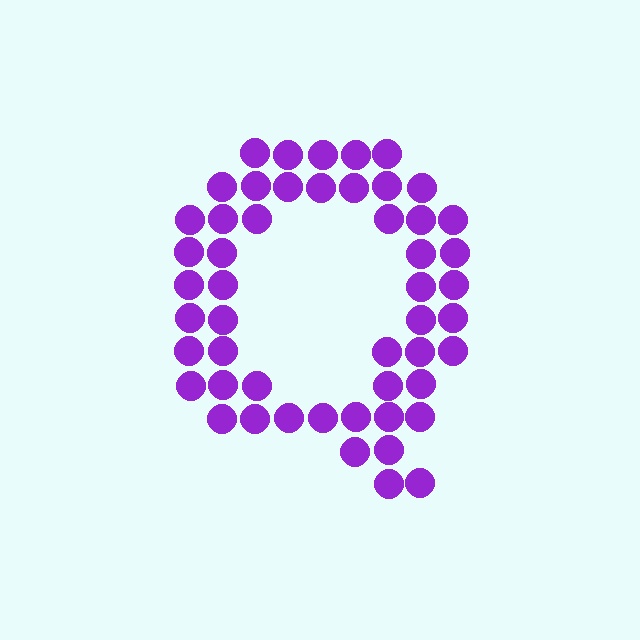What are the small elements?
The small elements are circles.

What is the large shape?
The large shape is the letter Q.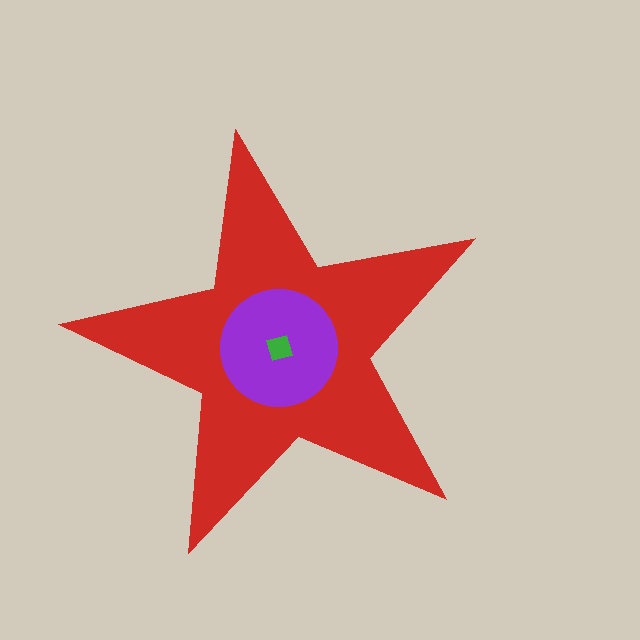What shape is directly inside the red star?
The purple circle.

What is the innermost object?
The green diamond.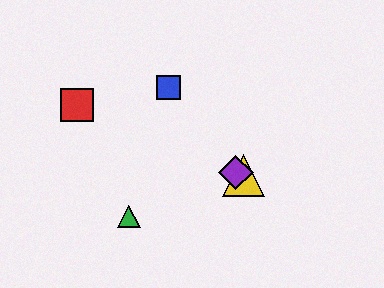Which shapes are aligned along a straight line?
The red square, the yellow triangle, the purple diamond are aligned along a straight line.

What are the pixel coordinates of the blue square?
The blue square is at (169, 88).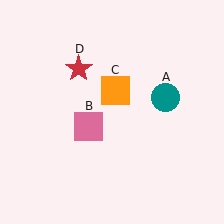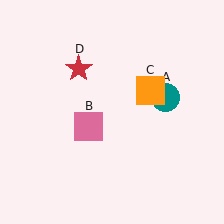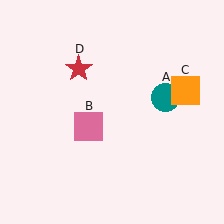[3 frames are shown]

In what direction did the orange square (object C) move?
The orange square (object C) moved right.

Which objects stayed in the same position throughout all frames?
Teal circle (object A) and pink square (object B) and red star (object D) remained stationary.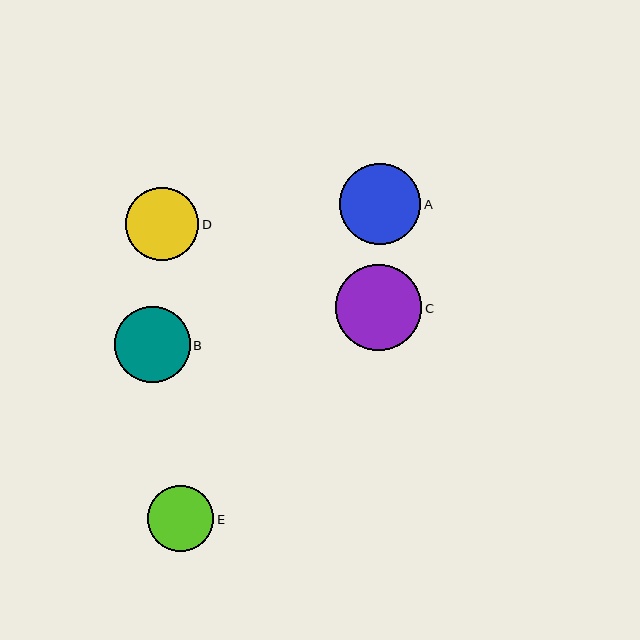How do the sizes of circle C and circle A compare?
Circle C and circle A are approximately the same size.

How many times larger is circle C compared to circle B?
Circle C is approximately 1.1 times the size of circle B.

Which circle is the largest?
Circle C is the largest with a size of approximately 87 pixels.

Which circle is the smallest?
Circle E is the smallest with a size of approximately 66 pixels.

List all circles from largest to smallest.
From largest to smallest: C, A, B, D, E.